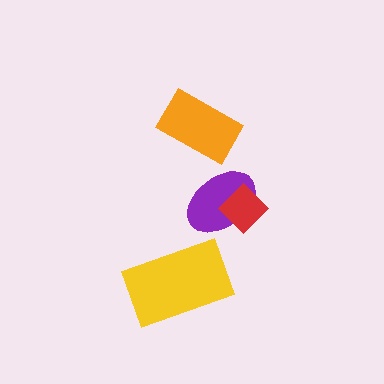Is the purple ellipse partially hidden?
Yes, it is partially covered by another shape.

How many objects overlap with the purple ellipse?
1 object overlaps with the purple ellipse.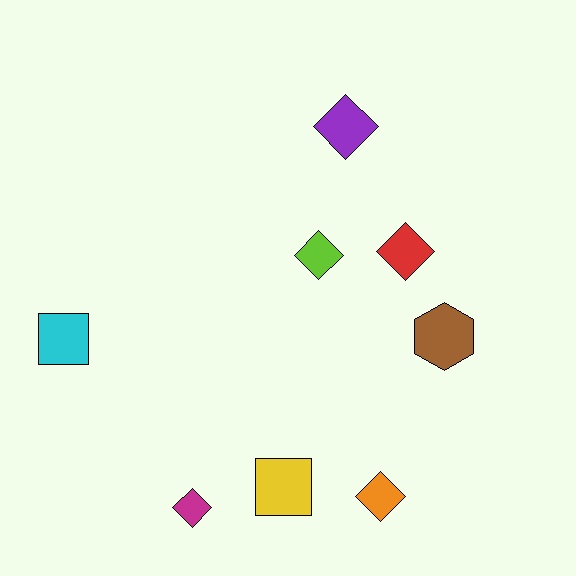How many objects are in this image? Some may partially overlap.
There are 8 objects.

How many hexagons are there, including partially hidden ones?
There is 1 hexagon.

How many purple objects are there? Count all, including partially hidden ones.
There is 1 purple object.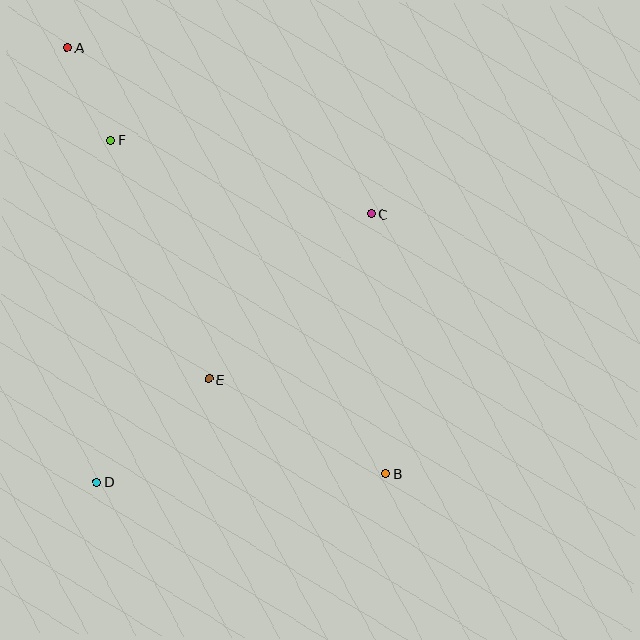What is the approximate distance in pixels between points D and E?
The distance between D and E is approximately 152 pixels.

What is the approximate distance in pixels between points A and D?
The distance between A and D is approximately 435 pixels.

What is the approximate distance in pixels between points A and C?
The distance between A and C is approximately 346 pixels.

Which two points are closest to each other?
Points A and F are closest to each other.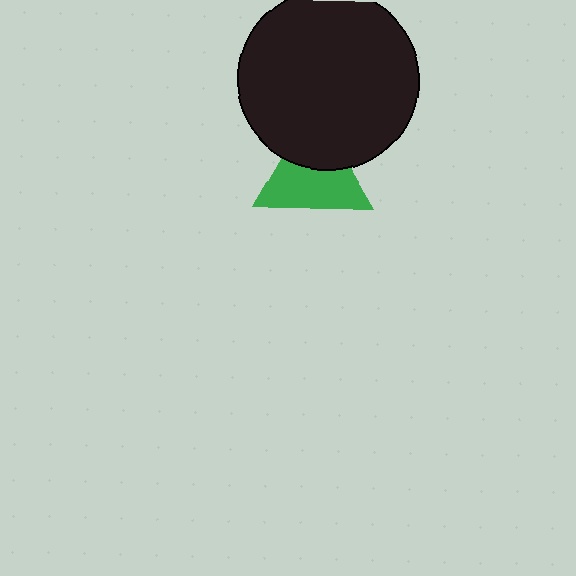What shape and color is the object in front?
The object in front is a black circle.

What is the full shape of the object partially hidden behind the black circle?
The partially hidden object is a green triangle.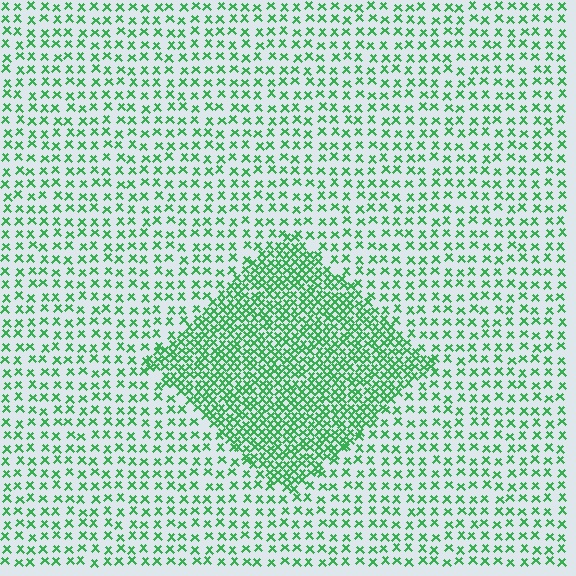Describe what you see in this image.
The image contains small green elements arranged at two different densities. A diamond-shaped region is visible where the elements are more densely packed than the surrounding area.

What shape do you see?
I see a diamond.